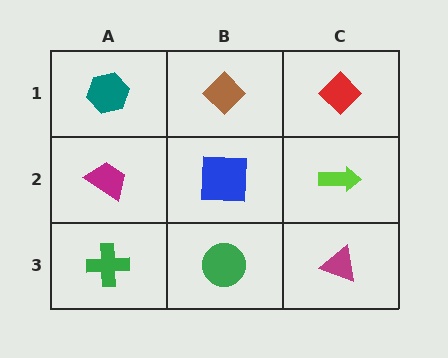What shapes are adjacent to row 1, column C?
A lime arrow (row 2, column C), a brown diamond (row 1, column B).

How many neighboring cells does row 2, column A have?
3.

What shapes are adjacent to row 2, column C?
A red diamond (row 1, column C), a magenta triangle (row 3, column C), a blue square (row 2, column B).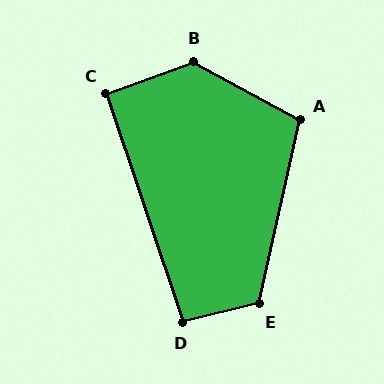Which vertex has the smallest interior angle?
C, at approximately 92 degrees.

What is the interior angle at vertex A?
Approximately 106 degrees (obtuse).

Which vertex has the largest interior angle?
B, at approximately 131 degrees.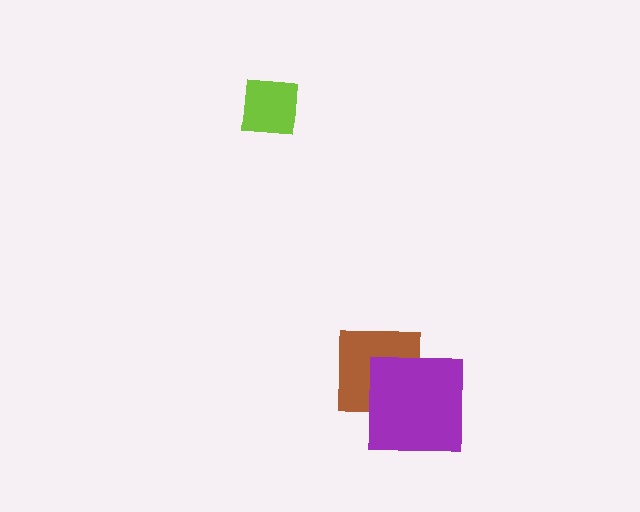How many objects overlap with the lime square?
0 objects overlap with the lime square.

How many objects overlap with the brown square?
1 object overlaps with the brown square.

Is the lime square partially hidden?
No, no other shape covers it.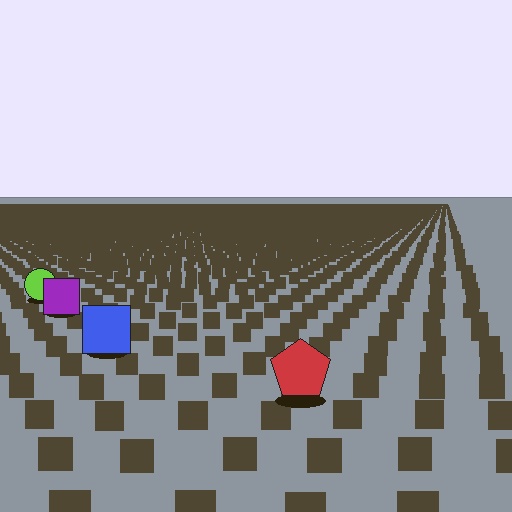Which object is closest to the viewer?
The red pentagon is closest. The texture marks near it are larger and more spread out.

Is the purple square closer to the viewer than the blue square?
No. The blue square is closer — you can tell from the texture gradient: the ground texture is coarser near it.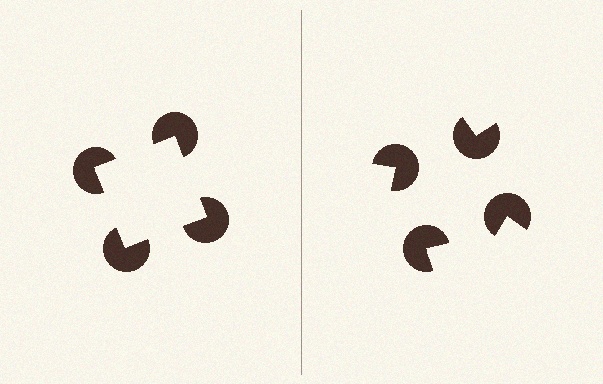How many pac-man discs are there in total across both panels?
8 — 4 on each side.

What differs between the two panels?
The pac-man discs are positioned identically on both sides; only the wedge orientations differ. On the left they align to a square; on the right they are misaligned.